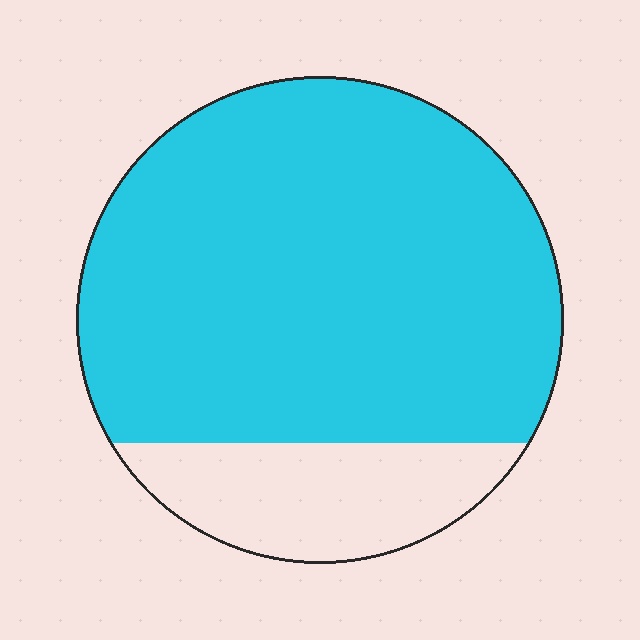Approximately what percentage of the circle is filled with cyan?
Approximately 80%.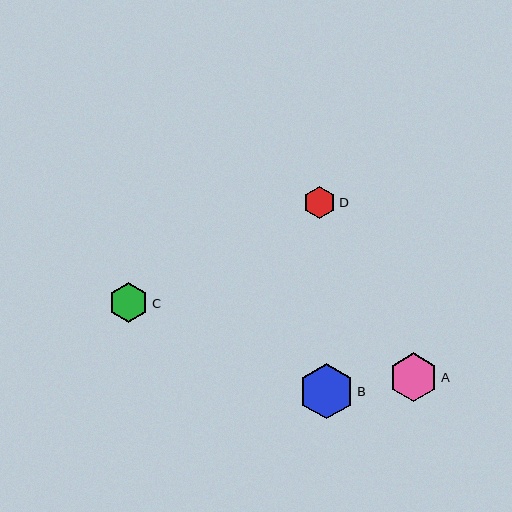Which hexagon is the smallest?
Hexagon D is the smallest with a size of approximately 32 pixels.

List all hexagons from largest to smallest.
From largest to smallest: B, A, C, D.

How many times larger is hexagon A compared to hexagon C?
Hexagon A is approximately 1.2 times the size of hexagon C.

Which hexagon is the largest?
Hexagon B is the largest with a size of approximately 55 pixels.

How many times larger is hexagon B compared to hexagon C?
Hexagon B is approximately 1.4 times the size of hexagon C.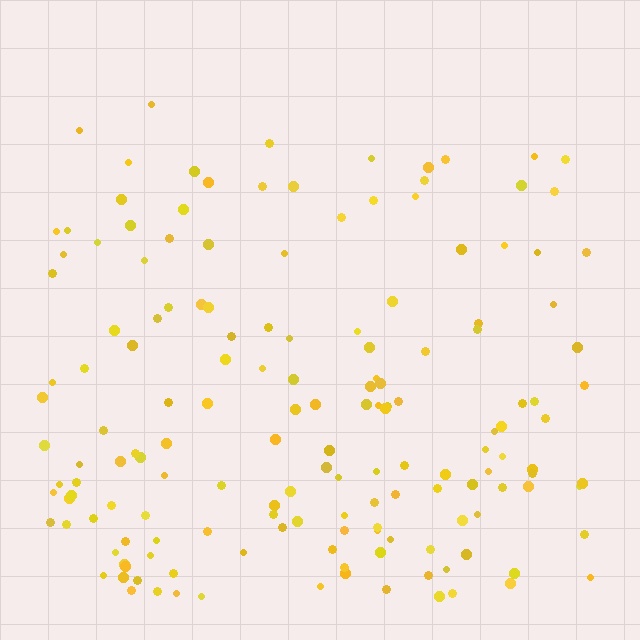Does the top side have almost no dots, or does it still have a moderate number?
Still a moderate number, just noticeably fewer than the bottom.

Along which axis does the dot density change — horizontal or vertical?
Vertical.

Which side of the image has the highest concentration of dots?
The bottom.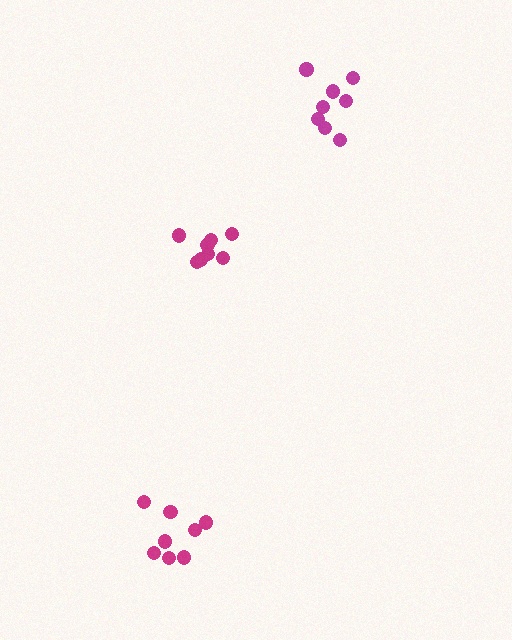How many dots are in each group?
Group 1: 8 dots, Group 2: 8 dots, Group 3: 8 dots (24 total).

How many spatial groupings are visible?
There are 3 spatial groupings.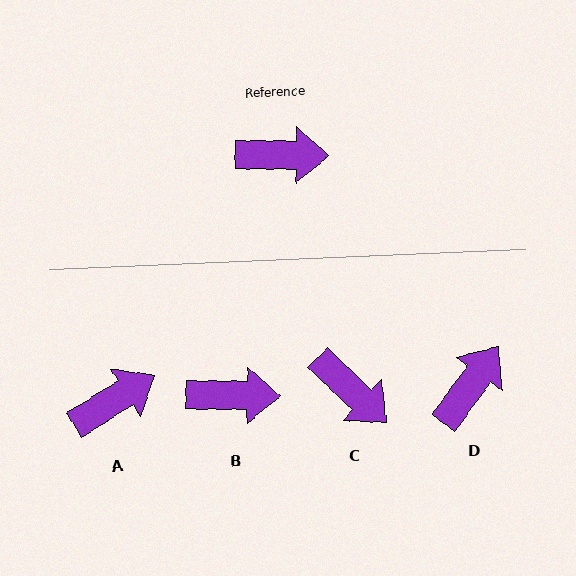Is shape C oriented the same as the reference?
No, it is off by about 43 degrees.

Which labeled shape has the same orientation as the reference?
B.